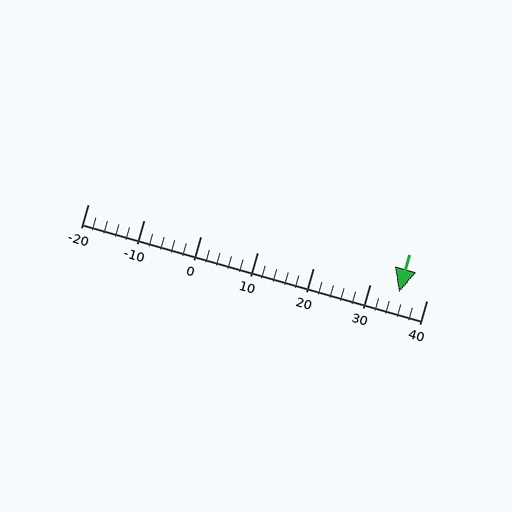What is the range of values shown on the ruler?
The ruler shows values from -20 to 40.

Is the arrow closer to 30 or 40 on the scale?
The arrow is closer to 40.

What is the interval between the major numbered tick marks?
The major tick marks are spaced 10 units apart.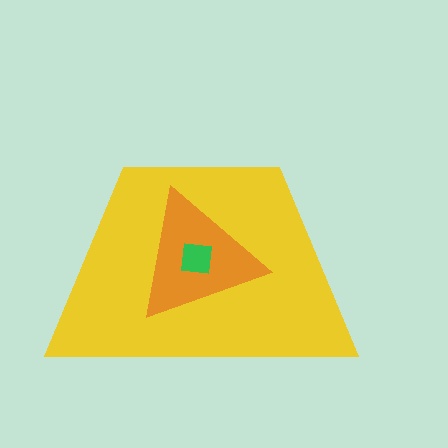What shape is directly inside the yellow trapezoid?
The orange triangle.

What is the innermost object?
The green square.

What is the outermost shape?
The yellow trapezoid.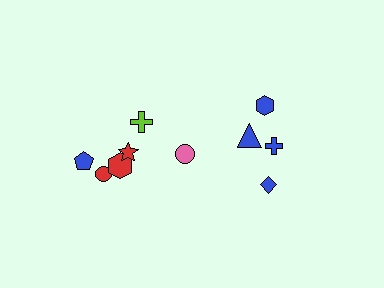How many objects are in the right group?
There are 4 objects.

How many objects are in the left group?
There are 6 objects.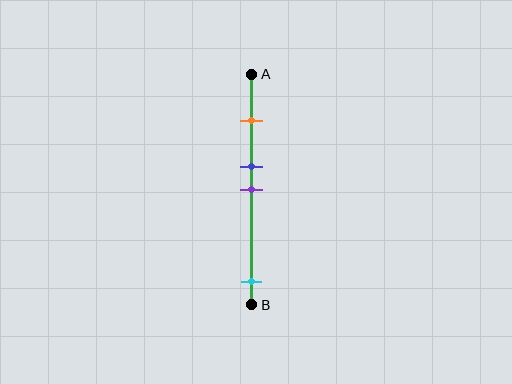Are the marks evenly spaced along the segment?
No, the marks are not evenly spaced.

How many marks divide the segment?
There are 4 marks dividing the segment.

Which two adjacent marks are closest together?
The blue and purple marks are the closest adjacent pair.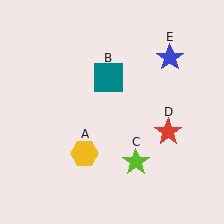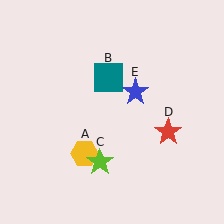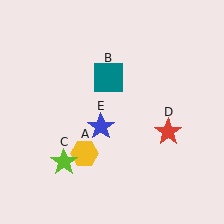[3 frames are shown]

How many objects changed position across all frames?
2 objects changed position: lime star (object C), blue star (object E).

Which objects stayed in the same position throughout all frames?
Yellow hexagon (object A) and teal square (object B) and red star (object D) remained stationary.